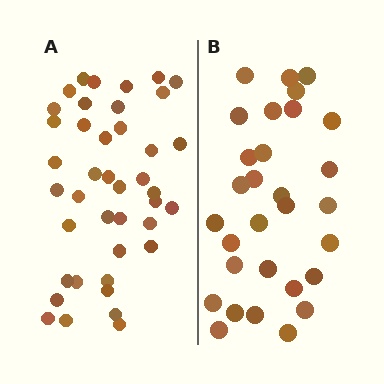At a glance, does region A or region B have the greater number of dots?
Region A (the left region) has more dots.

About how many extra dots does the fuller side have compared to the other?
Region A has roughly 12 or so more dots than region B.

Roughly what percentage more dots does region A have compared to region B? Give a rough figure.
About 35% more.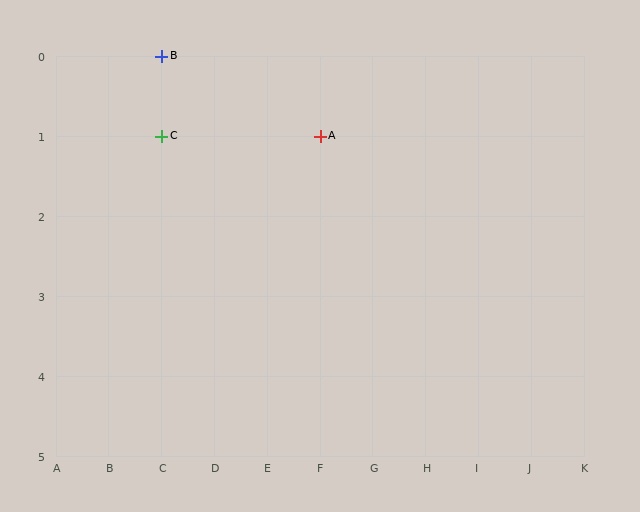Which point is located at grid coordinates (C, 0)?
Point B is at (C, 0).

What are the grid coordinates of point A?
Point A is at grid coordinates (F, 1).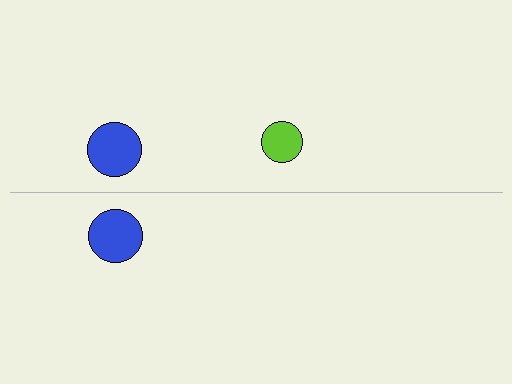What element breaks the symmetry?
A lime circle is missing from the bottom side.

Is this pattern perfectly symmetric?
No, the pattern is not perfectly symmetric. A lime circle is missing from the bottom side.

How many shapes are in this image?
There are 3 shapes in this image.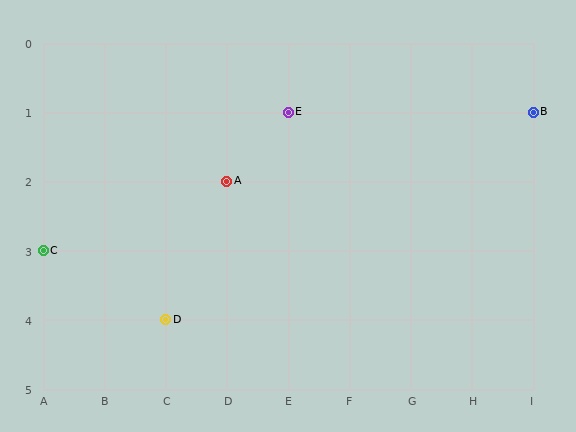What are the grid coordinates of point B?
Point B is at grid coordinates (I, 1).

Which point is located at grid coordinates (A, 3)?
Point C is at (A, 3).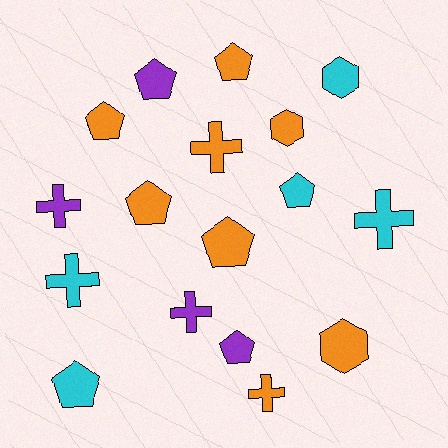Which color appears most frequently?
Orange, with 8 objects.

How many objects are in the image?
There are 17 objects.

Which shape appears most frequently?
Pentagon, with 8 objects.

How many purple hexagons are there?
There are no purple hexagons.